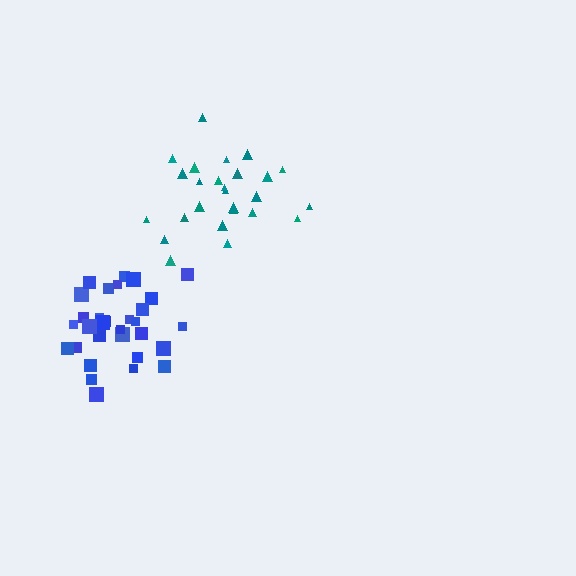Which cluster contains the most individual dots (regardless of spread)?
Blue (32).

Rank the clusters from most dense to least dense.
blue, teal.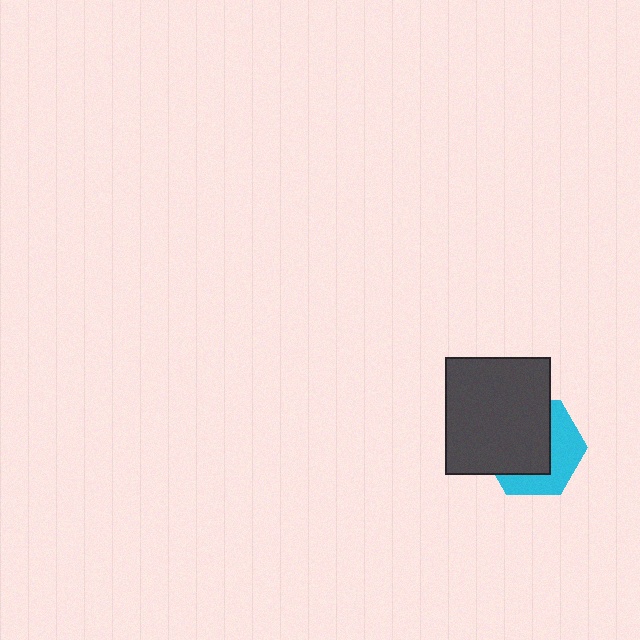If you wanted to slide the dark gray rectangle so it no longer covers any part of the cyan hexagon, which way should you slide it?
Slide it toward the upper-left — that is the most direct way to separate the two shapes.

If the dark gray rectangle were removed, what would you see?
You would see the complete cyan hexagon.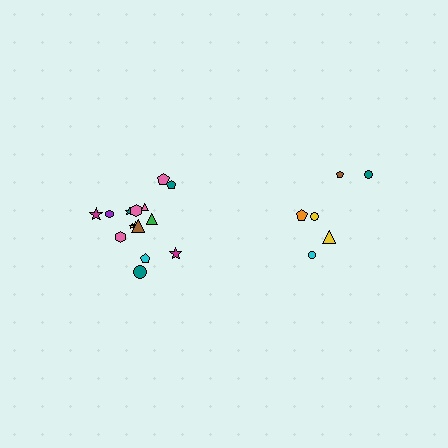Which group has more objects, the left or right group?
The left group.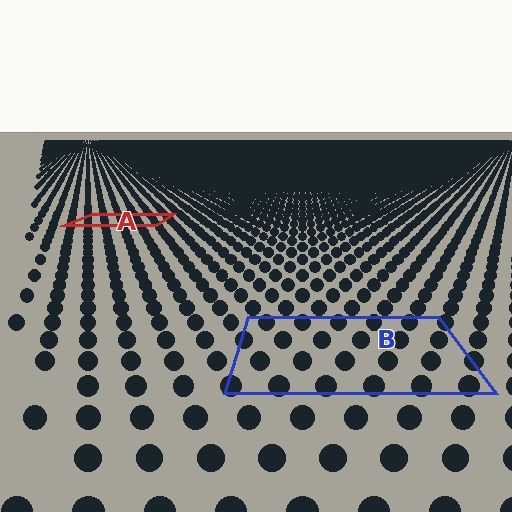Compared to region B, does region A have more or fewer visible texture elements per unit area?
Region A has more texture elements per unit area — they are packed more densely because it is farther away.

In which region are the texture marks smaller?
The texture marks are smaller in region A, because it is farther away.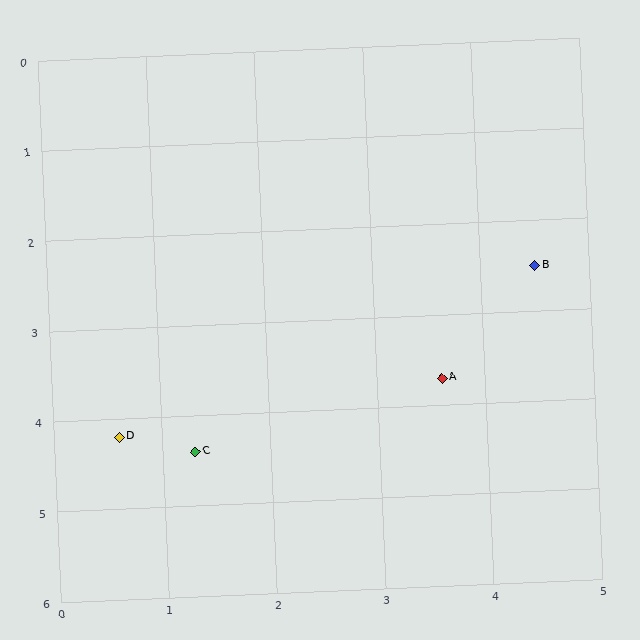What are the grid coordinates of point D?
Point D is at approximately (0.6, 4.2).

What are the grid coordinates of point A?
Point A is at approximately (3.6, 3.7).